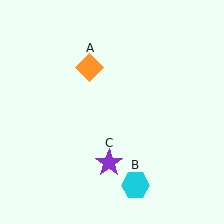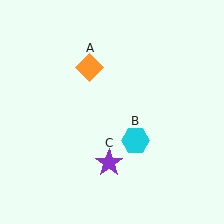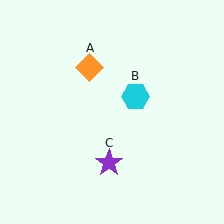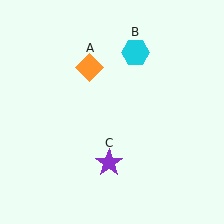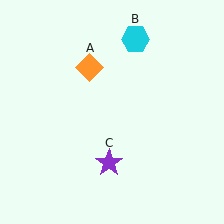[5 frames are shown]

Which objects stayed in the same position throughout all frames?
Orange diamond (object A) and purple star (object C) remained stationary.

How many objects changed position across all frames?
1 object changed position: cyan hexagon (object B).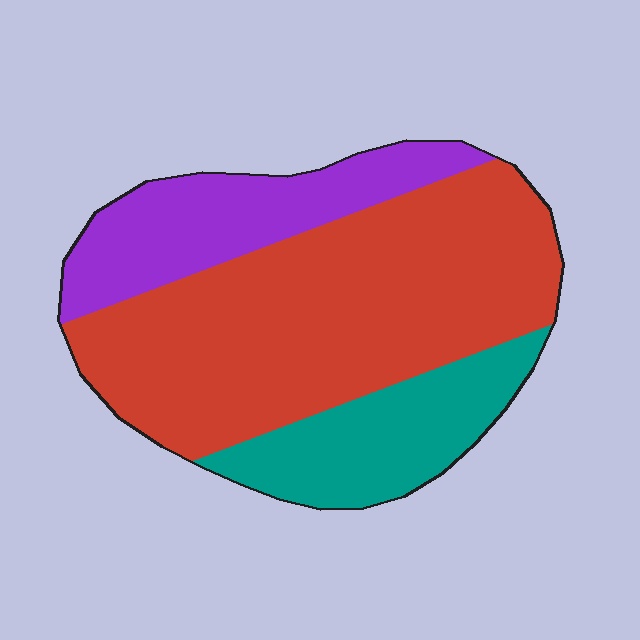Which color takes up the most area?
Red, at roughly 60%.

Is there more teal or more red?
Red.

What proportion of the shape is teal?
Teal covers around 20% of the shape.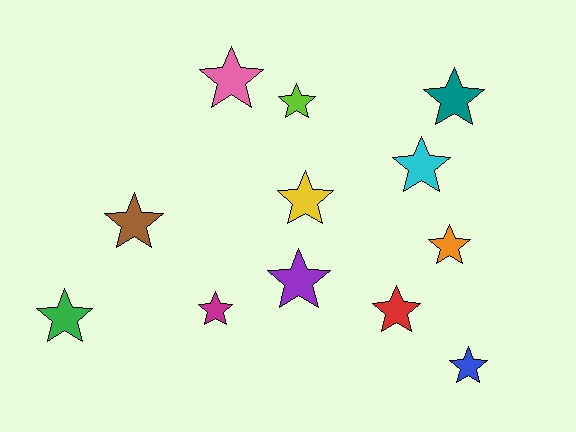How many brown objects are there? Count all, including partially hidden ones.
There is 1 brown object.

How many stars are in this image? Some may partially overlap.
There are 12 stars.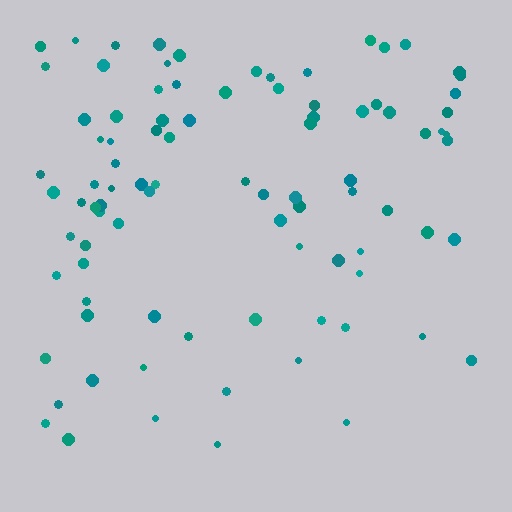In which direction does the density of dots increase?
From bottom to top, with the top side densest.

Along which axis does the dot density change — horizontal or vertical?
Vertical.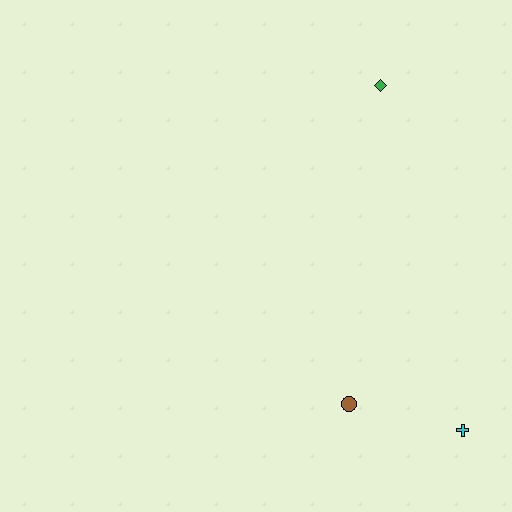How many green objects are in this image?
There is 1 green object.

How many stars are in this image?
There are no stars.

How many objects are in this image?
There are 3 objects.